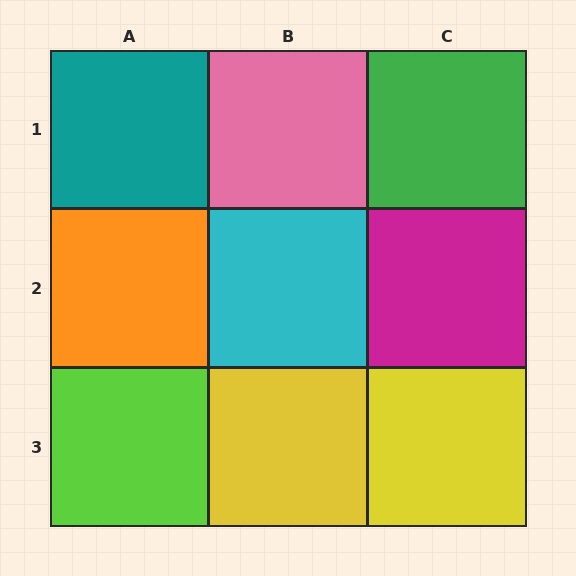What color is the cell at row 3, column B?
Yellow.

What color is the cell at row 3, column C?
Yellow.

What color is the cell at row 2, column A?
Orange.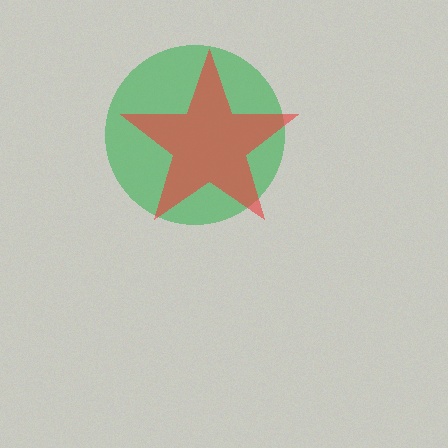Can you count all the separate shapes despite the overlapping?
Yes, there are 2 separate shapes.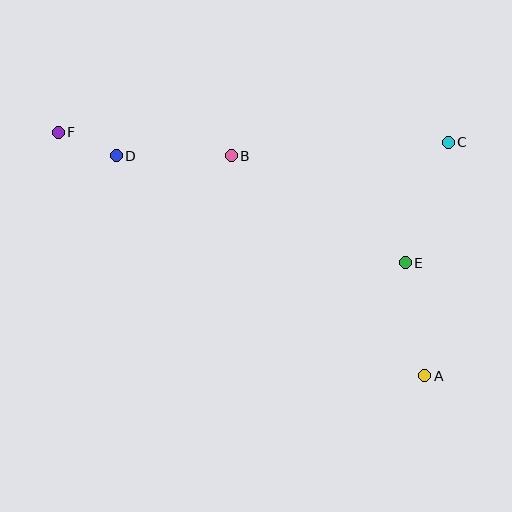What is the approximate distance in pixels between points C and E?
The distance between C and E is approximately 128 pixels.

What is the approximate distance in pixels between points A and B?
The distance between A and B is approximately 293 pixels.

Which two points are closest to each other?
Points D and F are closest to each other.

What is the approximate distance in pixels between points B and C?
The distance between B and C is approximately 218 pixels.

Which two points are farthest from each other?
Points A and F are farthest from each other.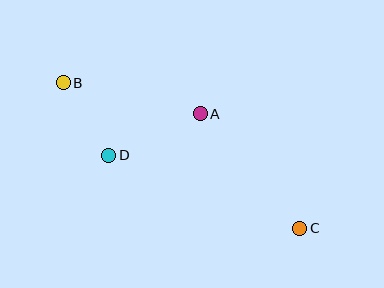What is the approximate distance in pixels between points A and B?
The distance between A and B is approximately 140 pixels.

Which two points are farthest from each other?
Points B and C are farthest from each other.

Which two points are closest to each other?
Points B and D are closest to each other.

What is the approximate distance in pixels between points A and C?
The distance between A and C is approximately 152 pixels.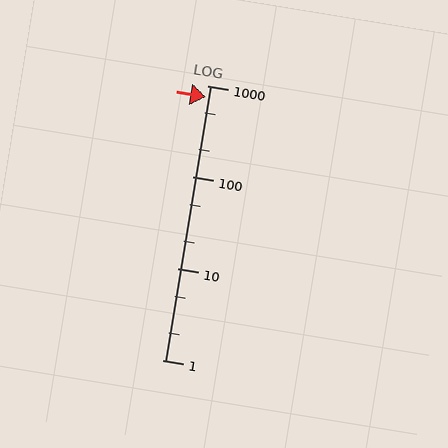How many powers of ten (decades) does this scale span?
The scale spans 3 decades, from 1 to 1000.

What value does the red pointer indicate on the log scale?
The pointer indicates approximately 750.